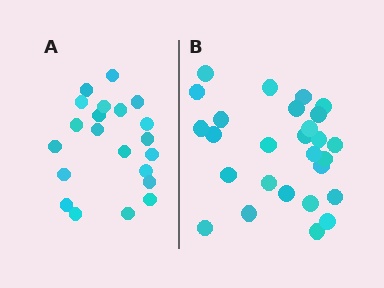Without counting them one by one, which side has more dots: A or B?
Region B (the right region) has more dots.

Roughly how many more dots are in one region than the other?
Region B has about 6 more dots than region A.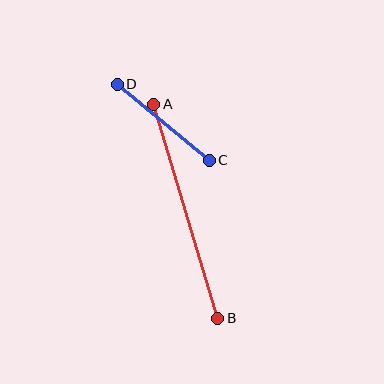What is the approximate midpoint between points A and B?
The midpoint is at approximately (186, 211) pixels.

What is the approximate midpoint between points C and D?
The midpoint is at approximately (163, 122) pixels.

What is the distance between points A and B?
The distance is approximately 223 pixels.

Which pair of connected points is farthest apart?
Points A and B are farthest apart.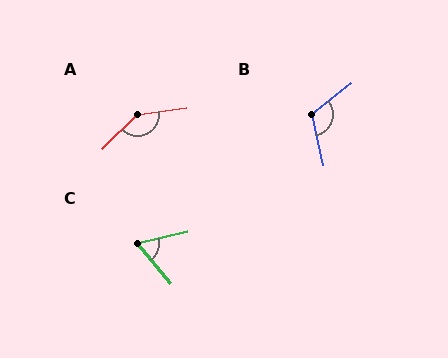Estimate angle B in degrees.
Approximately 116 degrees.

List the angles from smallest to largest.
C (63°), B (116°), A (144°).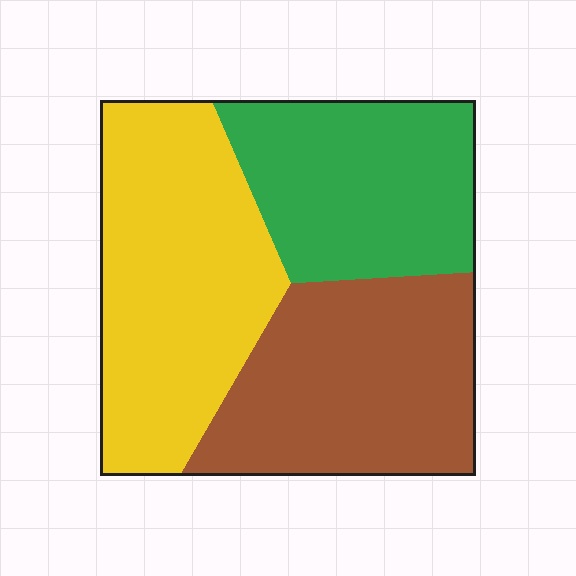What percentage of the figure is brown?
Brown covers 34% of the figure.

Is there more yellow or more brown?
Yellow.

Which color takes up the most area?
Yellow, at roughly 40%.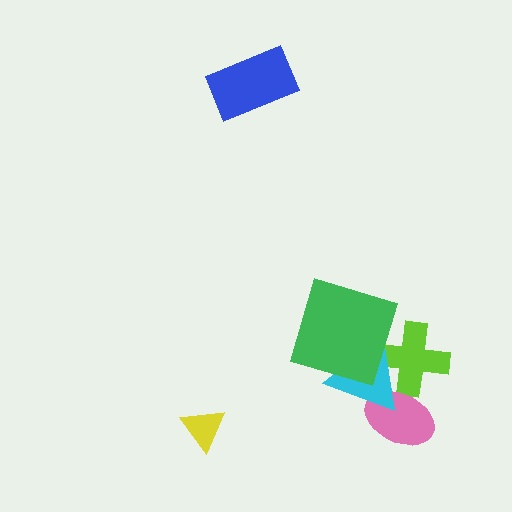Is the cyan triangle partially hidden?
Yes, it is partially covered by another shape.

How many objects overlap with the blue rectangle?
0 objects overlap with the blue rectangle.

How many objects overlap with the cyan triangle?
3 objects overlap with the cyan triangle.